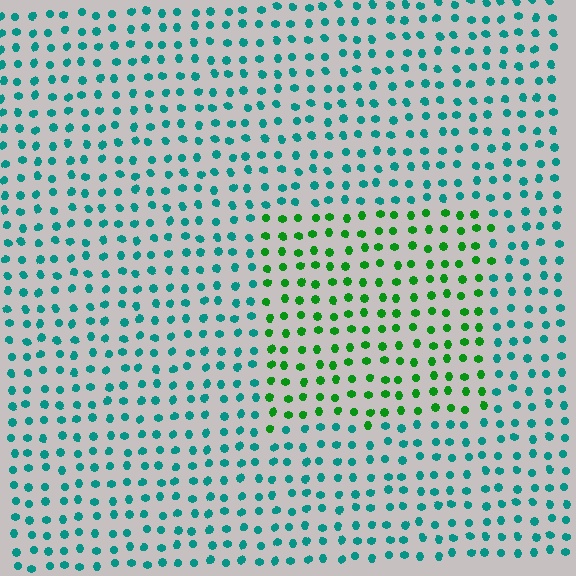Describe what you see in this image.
The image is filled with small teal elements in a uniform arrangement. A rectangle-shaped region is visible where the elements are tinted to a slightly different hue, forming a subtle color boundary.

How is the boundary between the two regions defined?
The boundary is defined purely by a slight shift in hue (about 49 degrees). Spacing, size, and orientation are identical on both sides.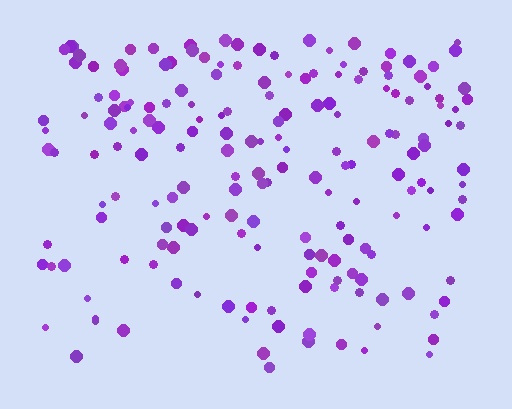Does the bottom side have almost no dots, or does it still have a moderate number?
Still a moderate number, just noticeably fewer than the top.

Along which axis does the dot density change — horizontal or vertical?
Vertical.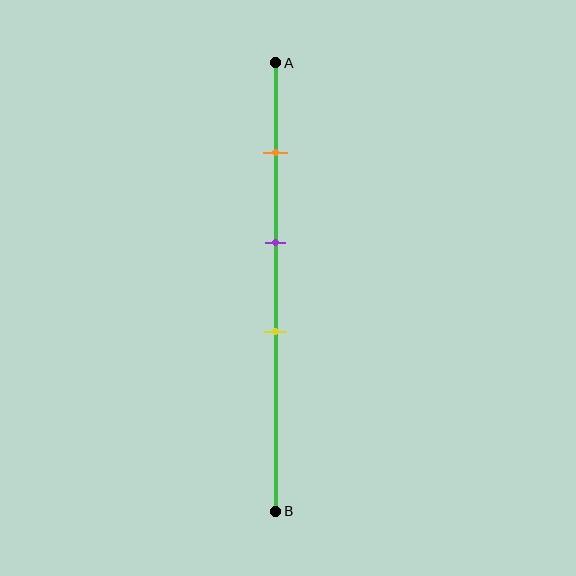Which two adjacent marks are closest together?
The purple and yellow marks are the closest adjacent pair.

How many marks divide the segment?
There are 3 marks dividing the segment.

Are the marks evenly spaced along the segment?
Yes, the marks are approximately evenly spaced.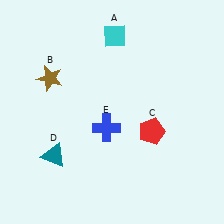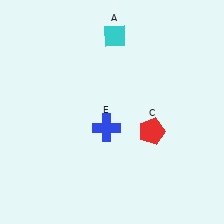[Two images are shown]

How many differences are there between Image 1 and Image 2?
There are 2 differences between the two images.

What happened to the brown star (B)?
The brown star (B) was removed in Image 2. It was in the top-left area of Image 1.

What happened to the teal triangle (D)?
The teal triangle (D) was removed in Image 2. It was in the bottom-left area of Image 1.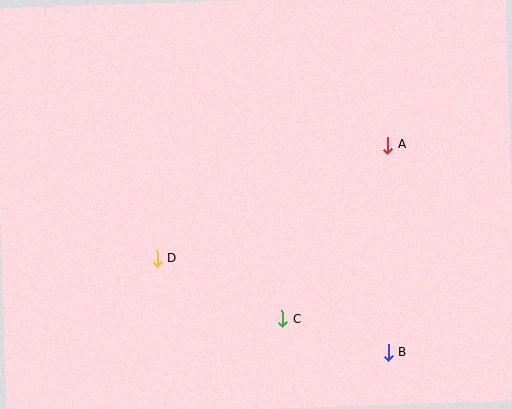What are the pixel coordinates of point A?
Point A is at (388, 145).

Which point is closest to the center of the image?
Point D at (157, 258) is closest to the center.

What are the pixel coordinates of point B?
Point B is at (388, 353).